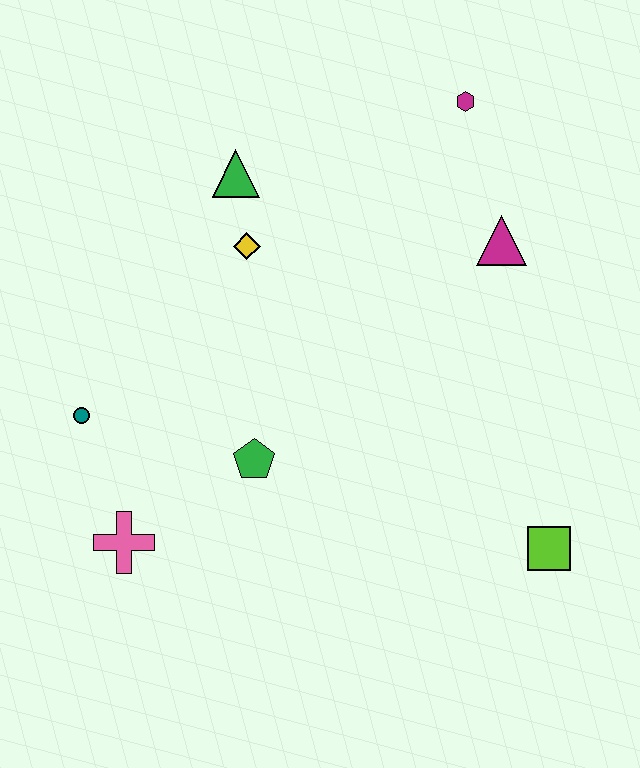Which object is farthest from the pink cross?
The magenta hexagon is farthest from the pink cross.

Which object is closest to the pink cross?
The teal circle is closest to the pink cross.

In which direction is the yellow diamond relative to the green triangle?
The yellow diamond is below the green triangle.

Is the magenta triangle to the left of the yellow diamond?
No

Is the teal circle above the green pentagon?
Yes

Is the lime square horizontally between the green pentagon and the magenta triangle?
No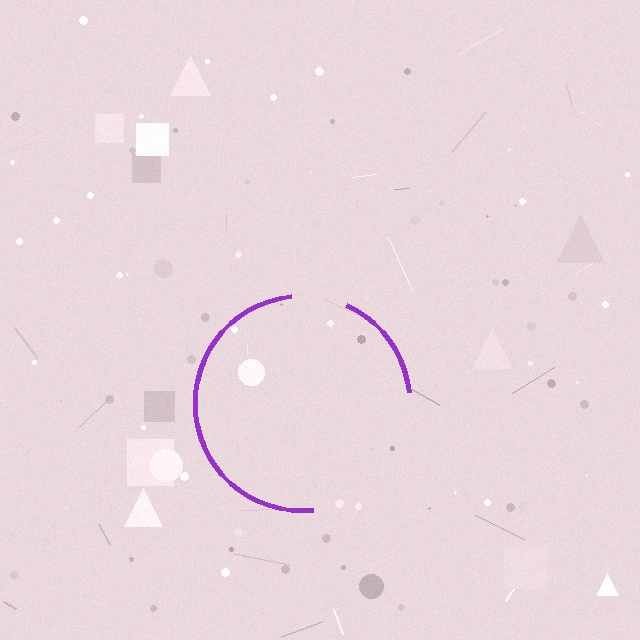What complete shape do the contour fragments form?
The contour fragments form a circle.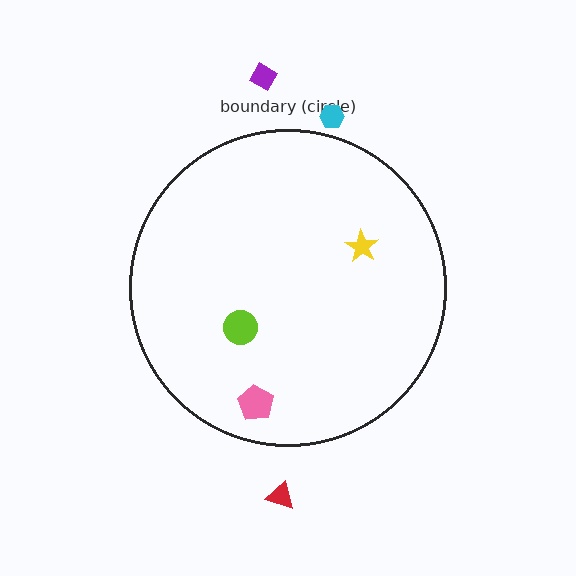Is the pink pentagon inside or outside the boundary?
Inside.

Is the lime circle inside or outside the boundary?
Inside.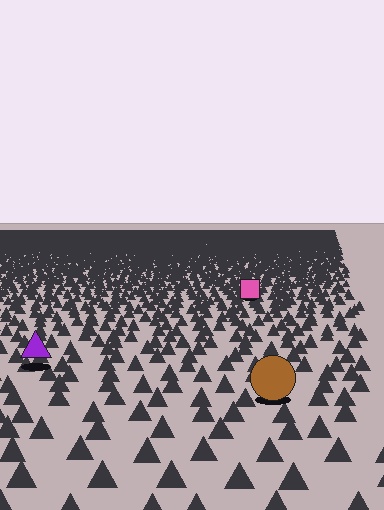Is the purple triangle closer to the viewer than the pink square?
Yes. The purple triangle is closer — you can tell from the texture gradient: the ground texture is coarser near it.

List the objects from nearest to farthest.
From nearest to farthest: the brown circle, the purple triangle, the pink square.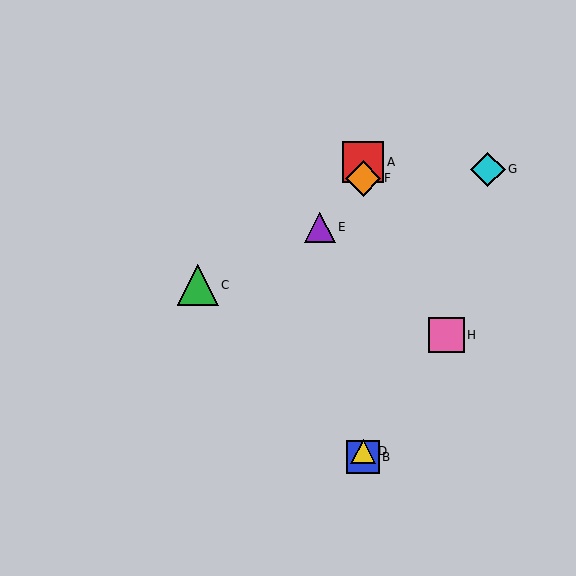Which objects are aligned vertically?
Objects A, B, D, F are aligned vertically.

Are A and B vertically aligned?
Yes, both are at x≈363.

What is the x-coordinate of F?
Object F is at x≈363.